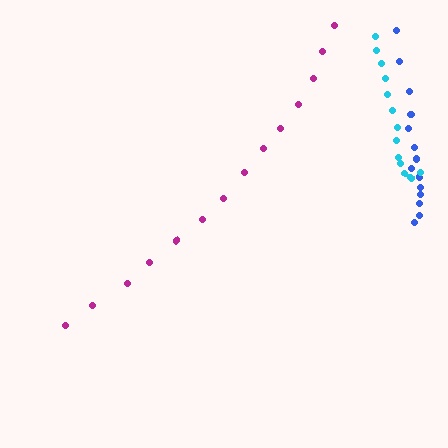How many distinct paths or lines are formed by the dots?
There are 3 distinct paths.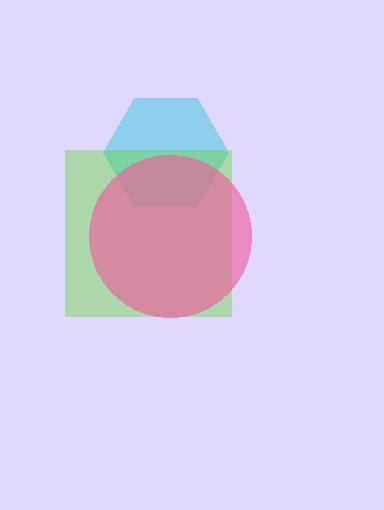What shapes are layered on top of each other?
The layered shapes are: a cyan hexagon, a lime square, a pink circle.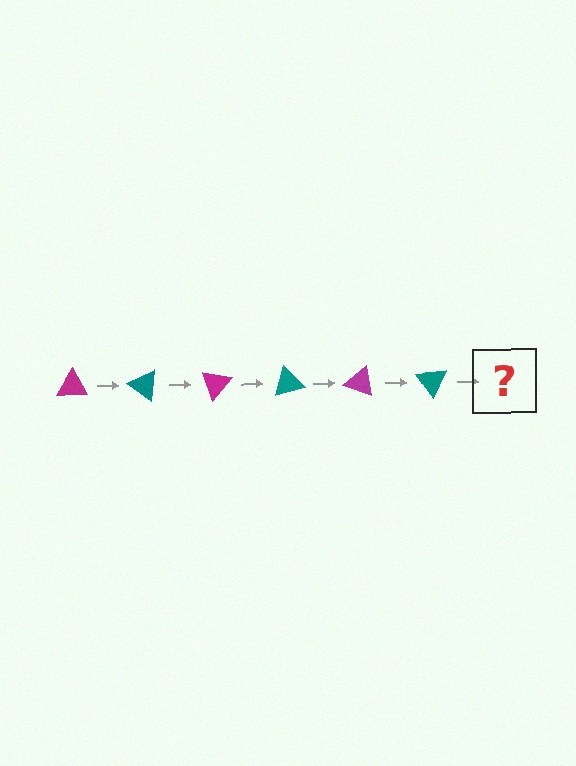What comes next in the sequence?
The next element should be a magenta triangle, rotated 210 degrees from the start.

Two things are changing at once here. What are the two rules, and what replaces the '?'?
The two rules are that it rotates 35 degrees each step and the color cycles through magenta and teal. The '?' should be a magenta triangle, rotated 210 degrees from the start.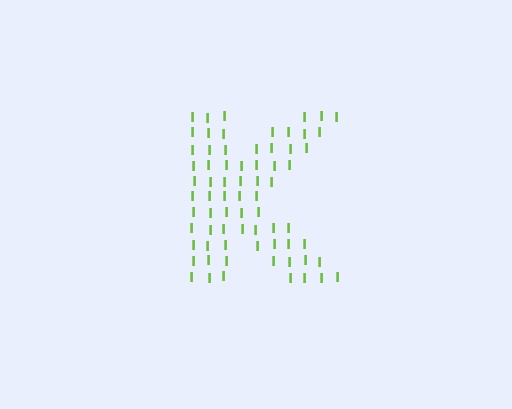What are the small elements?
The small elements are letter I's.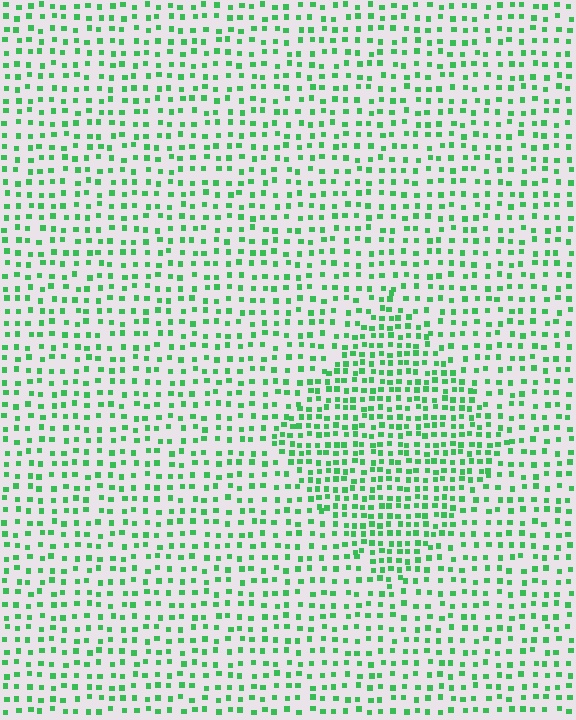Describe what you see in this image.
The image contains small green elements arranged at two different densities. A diamond-shaped region is visible where the elements are more densely packed than the surrounding area.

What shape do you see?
I see a diamond.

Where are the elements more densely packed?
The elements are more densely packed inside the diamond boundary.